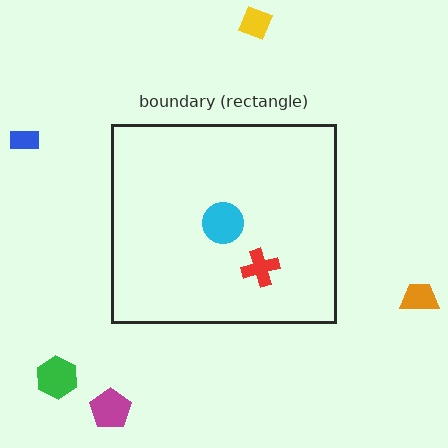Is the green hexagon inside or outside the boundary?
Outside.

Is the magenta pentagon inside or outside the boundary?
Outside.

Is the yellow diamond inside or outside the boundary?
Outside.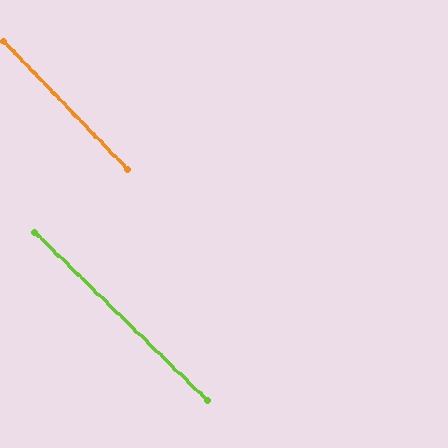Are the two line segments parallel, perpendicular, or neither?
Parallel — their directions differ by only 2.0°.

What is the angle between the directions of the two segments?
Approximately 2 degrees.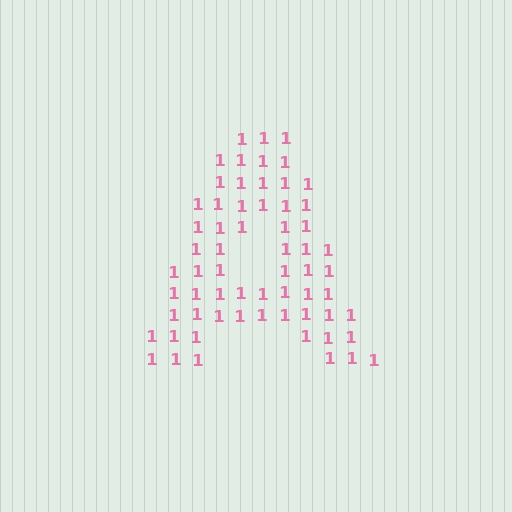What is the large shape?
The large shape is the letter A.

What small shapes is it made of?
It is made of small digit 1's.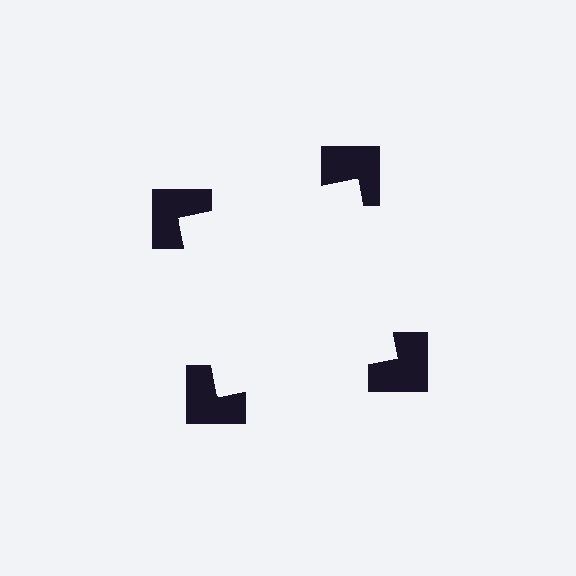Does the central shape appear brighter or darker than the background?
It typically appears slightly brighter than the background, even though no actual brightness change is drawn.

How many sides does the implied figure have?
4 sides.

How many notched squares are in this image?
There are 4 — one at each vertex of the illusory square.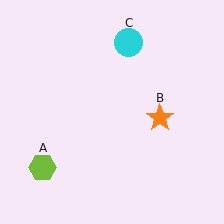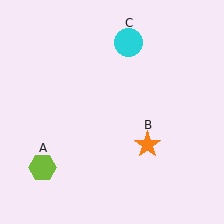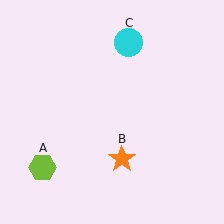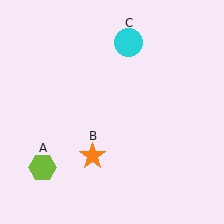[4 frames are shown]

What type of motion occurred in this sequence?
The orange star (object B) rotated clockwise around the center of the scene.